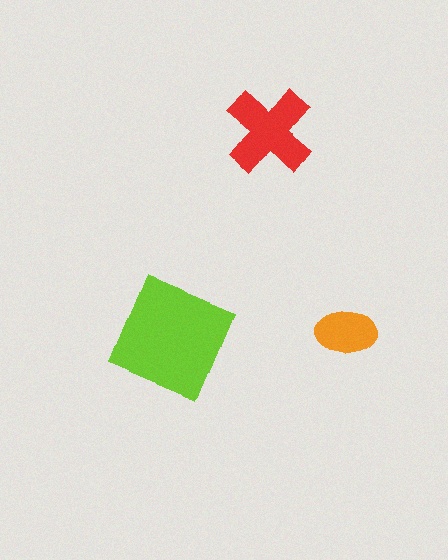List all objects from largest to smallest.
The lime square, the red cross, the orange ellipse.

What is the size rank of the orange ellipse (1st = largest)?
3rd.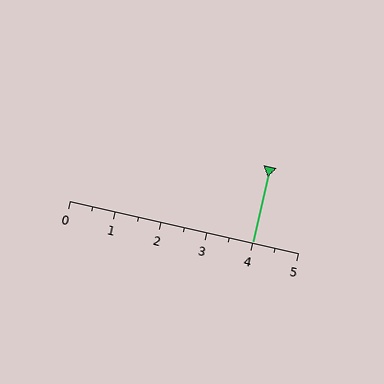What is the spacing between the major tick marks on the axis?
The major ticks are spaced 1 apart.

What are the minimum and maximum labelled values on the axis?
The axis runs from 0 to 5.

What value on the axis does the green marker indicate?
The marker indicates approximately 4.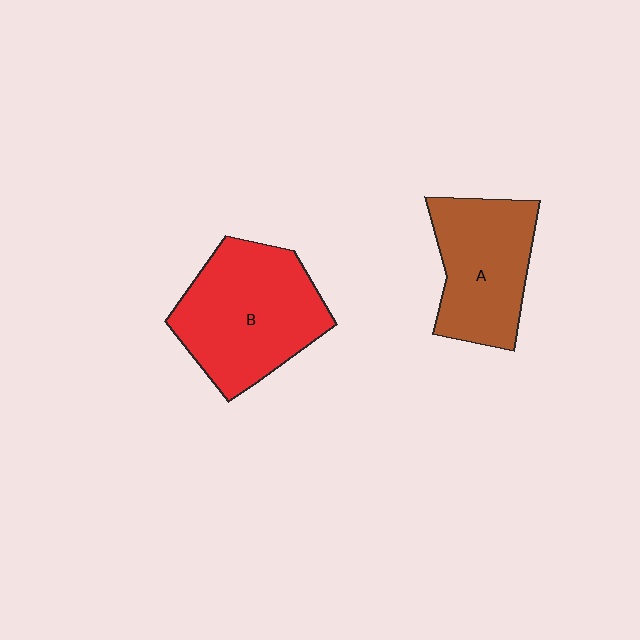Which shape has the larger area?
Shape B (red).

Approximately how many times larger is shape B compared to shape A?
Approximately 1.3 times.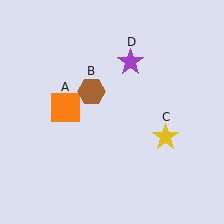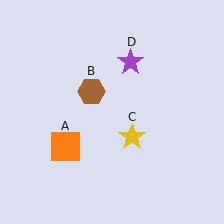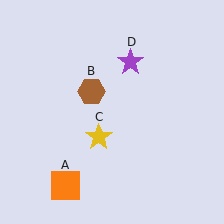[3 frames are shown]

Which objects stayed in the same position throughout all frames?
Brown hexagon (object B) and purple star (object D) remained stationary.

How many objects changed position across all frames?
2 objects changed position: orange square (object A), yellow star (object C).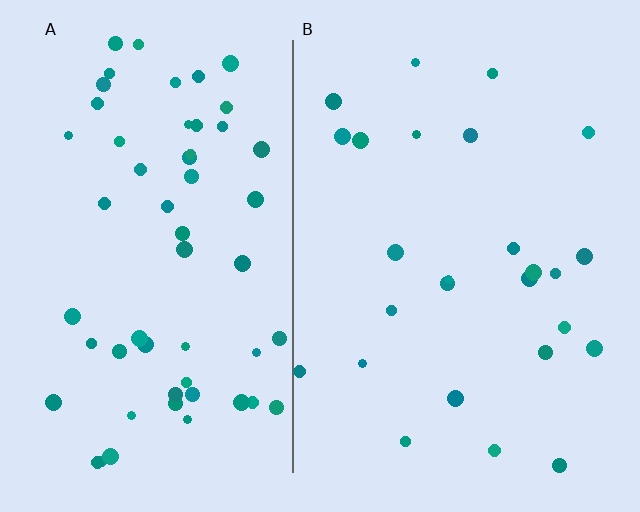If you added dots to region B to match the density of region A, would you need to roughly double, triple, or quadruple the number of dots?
Approximately double.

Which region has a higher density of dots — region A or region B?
A (the left).